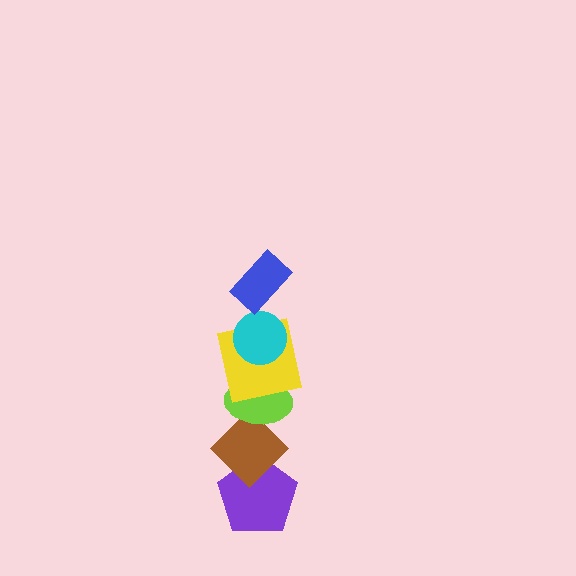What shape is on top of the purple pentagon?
The brown diamond is on top of the purple pentagon.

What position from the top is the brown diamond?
The brown diamond is 5th from the top.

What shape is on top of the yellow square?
The cyan circle is on top of the yellow square.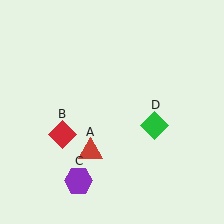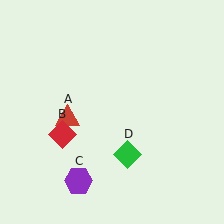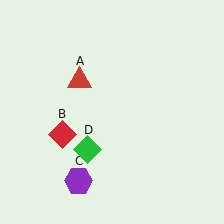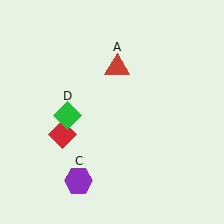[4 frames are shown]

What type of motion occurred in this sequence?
The red triangle (object A), green diamond (object D) rotated clockwise around the center of the scene.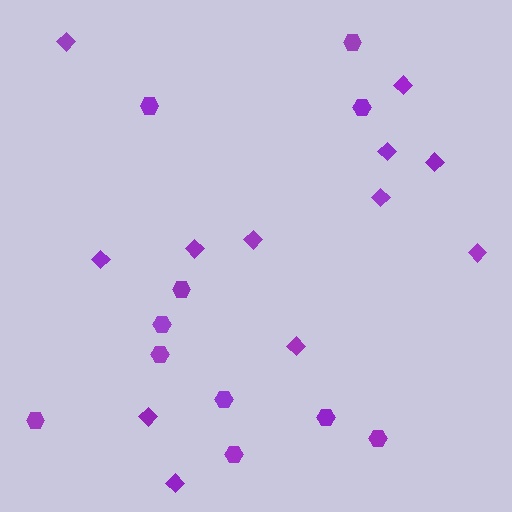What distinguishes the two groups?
There are 2 groups: one group of diamonds (12) and one group of hexagons (11).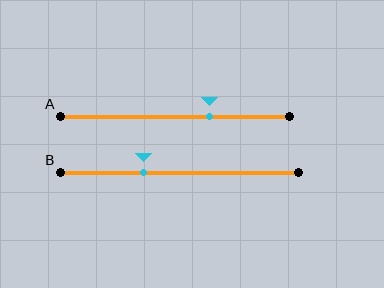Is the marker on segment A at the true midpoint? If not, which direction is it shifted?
No, the marker on segment A is shifted to the right by about 15% of the segment length.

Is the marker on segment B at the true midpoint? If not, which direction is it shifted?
No, the marker on segment B is shifted to the left by about 15% of the segment length.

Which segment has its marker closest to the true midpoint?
Segment B has its marker closest to the true midpoint.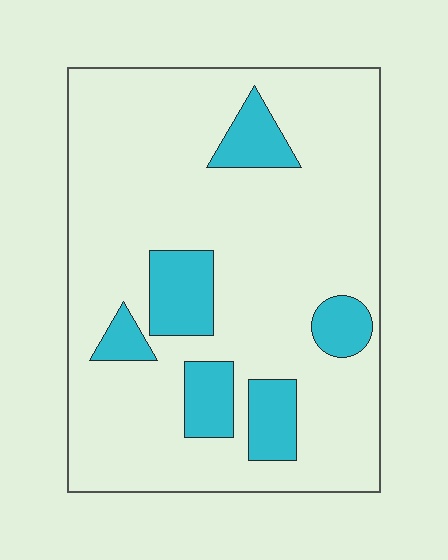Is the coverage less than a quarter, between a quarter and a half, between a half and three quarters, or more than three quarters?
Less than a quarter.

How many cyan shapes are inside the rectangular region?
6.